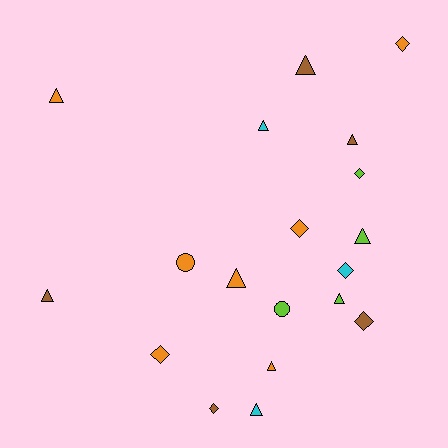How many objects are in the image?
There are 19 objects.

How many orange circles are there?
There is 1 orange circle.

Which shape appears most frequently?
Triangle, with 10 objects.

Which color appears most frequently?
Orange, with 7 objects.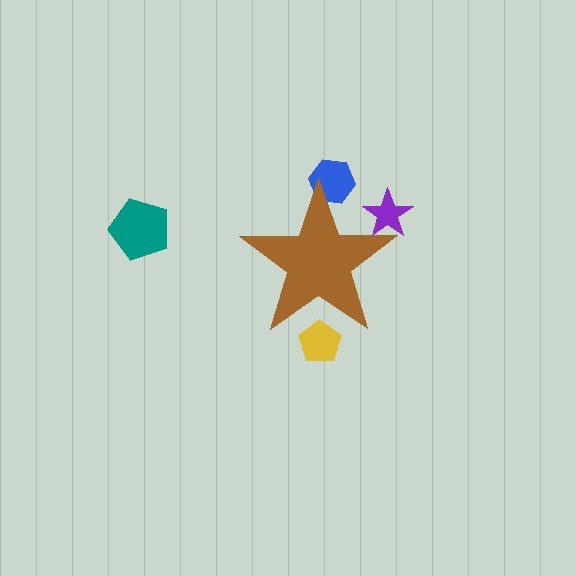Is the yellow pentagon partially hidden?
Yes, the yellow pentagon is partially hidden behind the brown star.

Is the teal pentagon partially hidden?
No, the teal pentagon is fully visible.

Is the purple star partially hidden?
Yes, the purple star is partially hidden behind the brown star.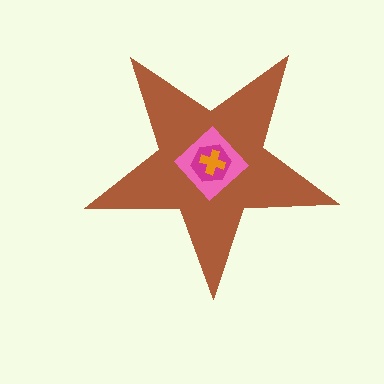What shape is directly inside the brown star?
The pink diamond.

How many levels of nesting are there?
4.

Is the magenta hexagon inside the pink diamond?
Yes.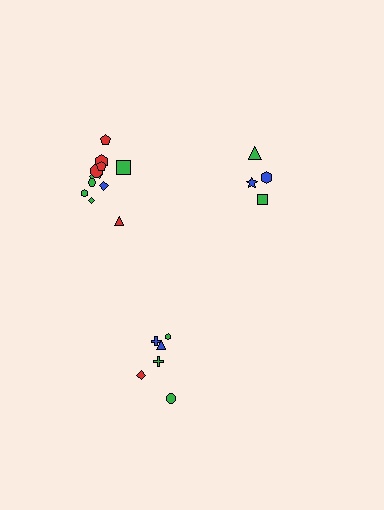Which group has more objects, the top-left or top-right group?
The top-left group.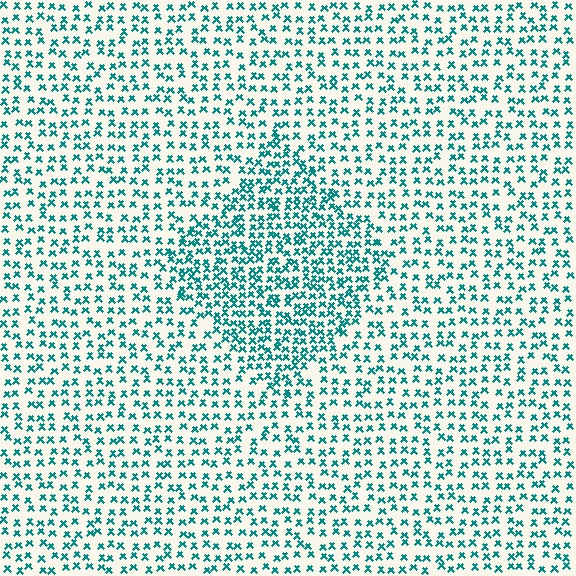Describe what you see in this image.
The image contains small teal elements arranged at two different densities. A diamond-shaped region is visible where the elements are more densely packed than the surrounding area.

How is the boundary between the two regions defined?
The boundary is defined by a change in element density (approximately 1.8x ratio). All elements are the same color, size, and shape.